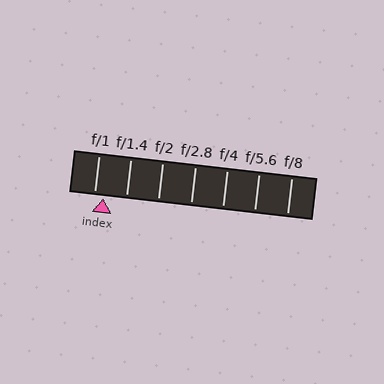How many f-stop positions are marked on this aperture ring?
There are 7 f-stop positions marked.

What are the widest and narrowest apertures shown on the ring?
The widest aperture shown is f/1 and the narrowest is f/8.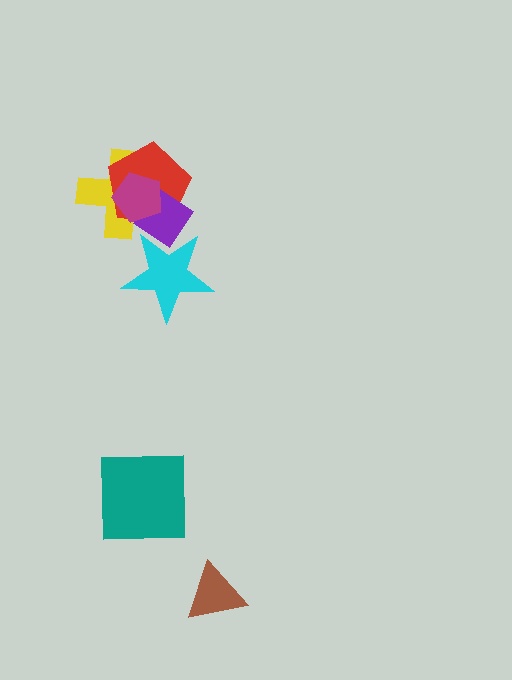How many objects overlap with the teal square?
0 objects overlap with the teal square.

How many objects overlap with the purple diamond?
4 objects overlap with the purple diamond.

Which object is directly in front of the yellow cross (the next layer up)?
The red pentagon is directly in front of the yellow cross.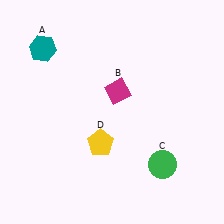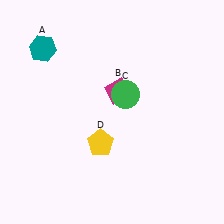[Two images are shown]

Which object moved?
The green circle (C) moved up.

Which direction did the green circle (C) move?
The green circle (C) moved up.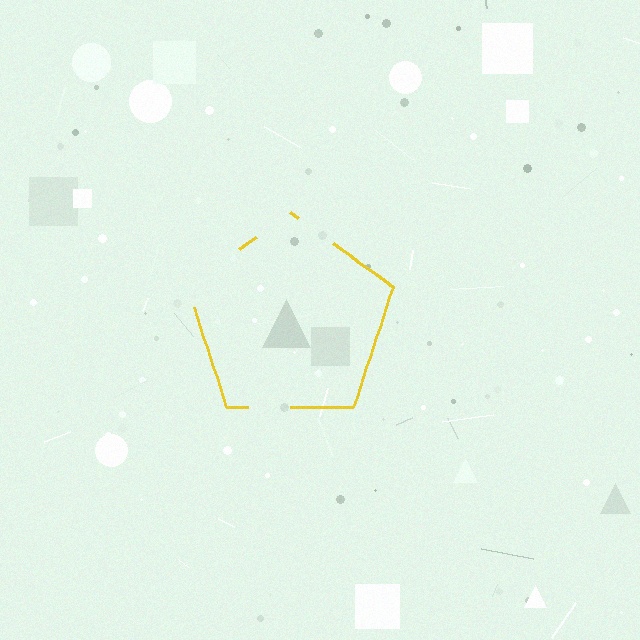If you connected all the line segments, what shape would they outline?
They would outline a pentagon.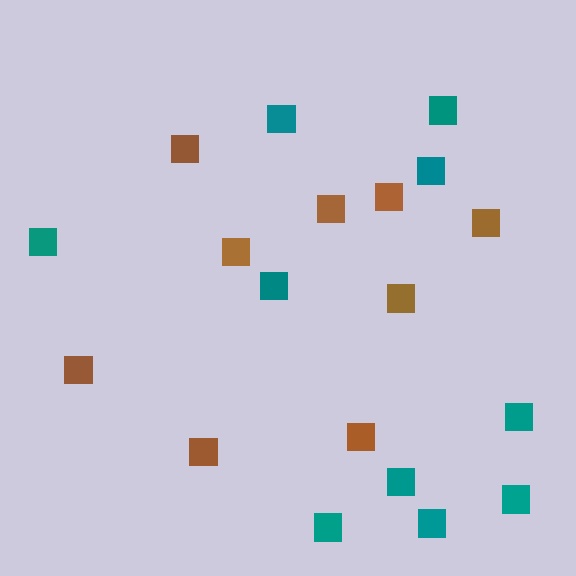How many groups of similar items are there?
There are 2 groups: one group of teal squares (10) and one group of brown squares (9).